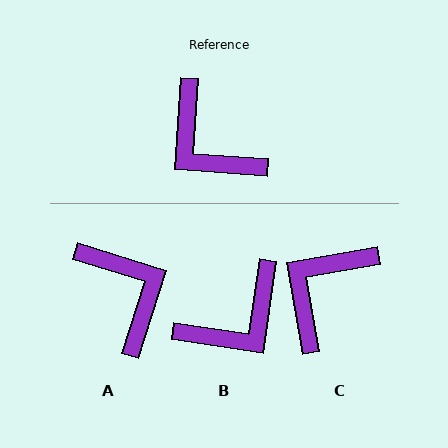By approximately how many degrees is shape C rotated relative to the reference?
Approximately 76 degrees clockwise.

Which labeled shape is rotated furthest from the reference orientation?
A, about 166 degrees away.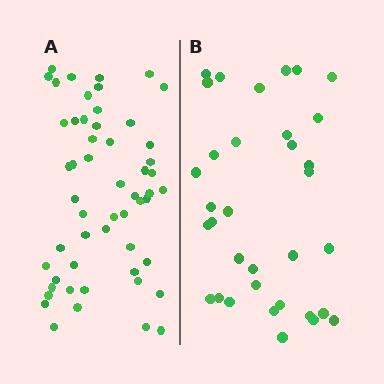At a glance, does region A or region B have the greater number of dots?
Region A (the left region) has more dots.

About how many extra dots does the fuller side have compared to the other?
Region A has approximately 20 more dots than region B.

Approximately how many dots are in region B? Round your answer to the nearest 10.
About 30 dots. (The exact count is 34, which rounds to 30.)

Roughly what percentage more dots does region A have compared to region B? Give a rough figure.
About 60% more.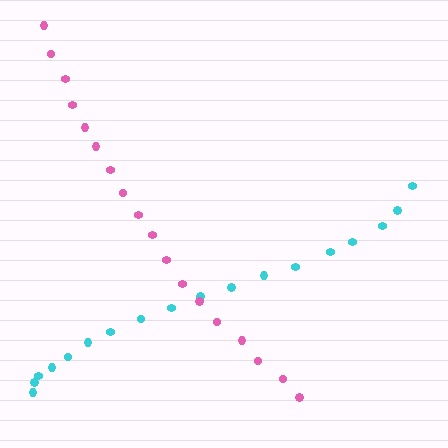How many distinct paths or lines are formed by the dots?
There are 2 distinct paths.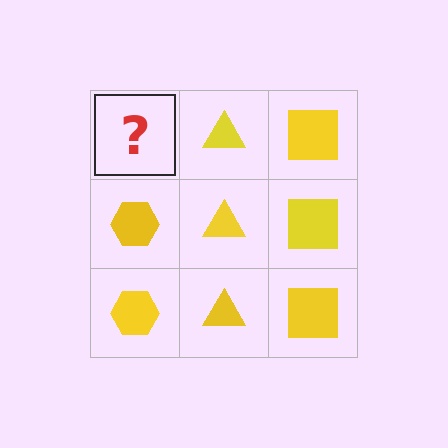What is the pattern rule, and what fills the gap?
The rule is that each column has a consistent shape. The gap should be filled with a yellow hexagon.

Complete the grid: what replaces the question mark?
The question mark should be replaced with a yellow hexagon.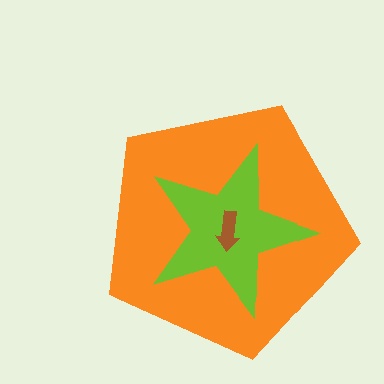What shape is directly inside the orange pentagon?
The lime star.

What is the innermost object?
The brown arrow.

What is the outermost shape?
The orange pentagon.